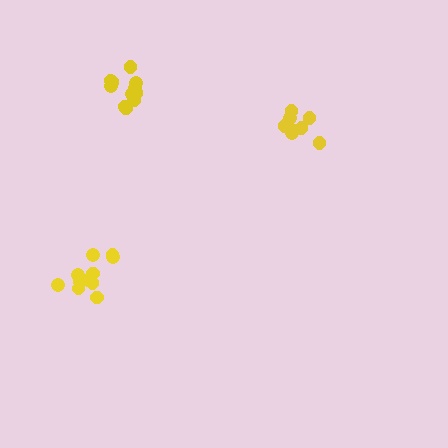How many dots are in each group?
Group 1: 12 dots, Group 2: 8 dots, Group 3: 11 dots (31 total).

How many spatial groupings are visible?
There are 3 spatial groupings.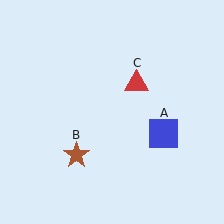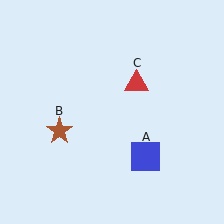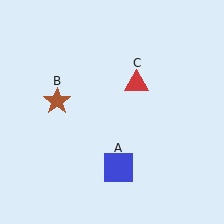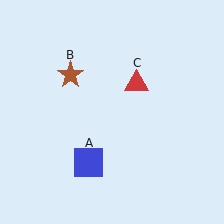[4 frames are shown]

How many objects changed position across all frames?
2 objects changed position: blue square (object A), brown star (object B).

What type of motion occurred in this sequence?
The blue square (object A), brown star (object B) rotated clockwise around the center of the scene.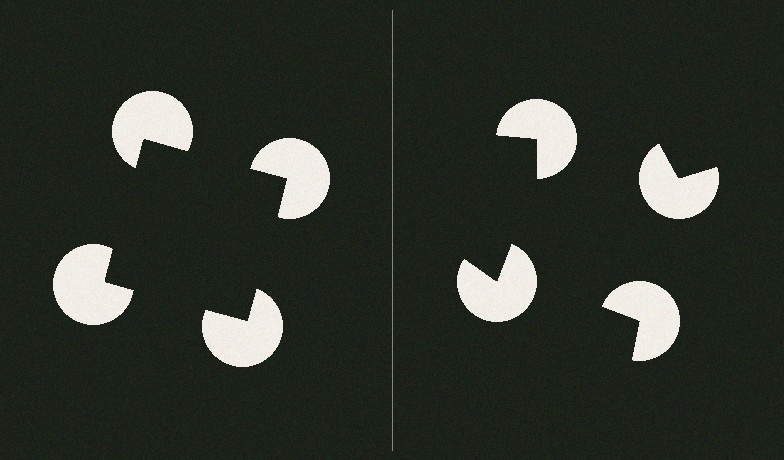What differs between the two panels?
The pac-man discs are positioned identically on both sides; only the wedge orientations differ. On the left they align to a square; on the right they are misaligned.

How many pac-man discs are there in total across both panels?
8 — 4 on each side.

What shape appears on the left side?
An illusory square.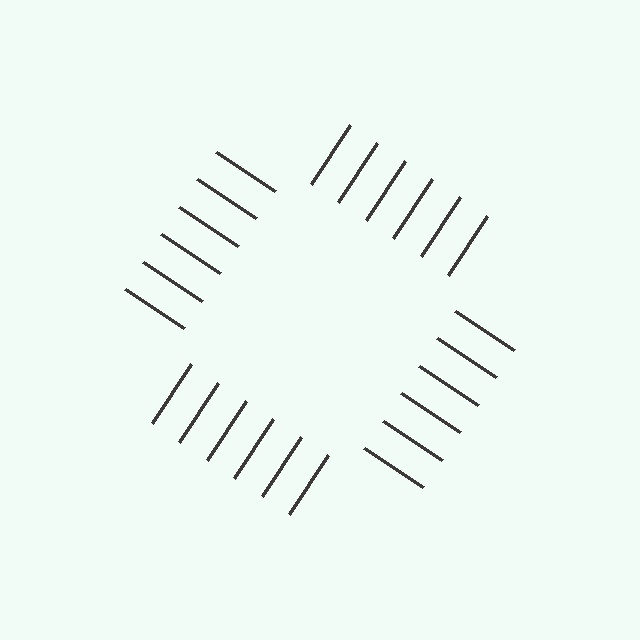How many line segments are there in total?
24 — 6 along each of the 4 edges.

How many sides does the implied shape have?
4 sides — the line-ends trace a square.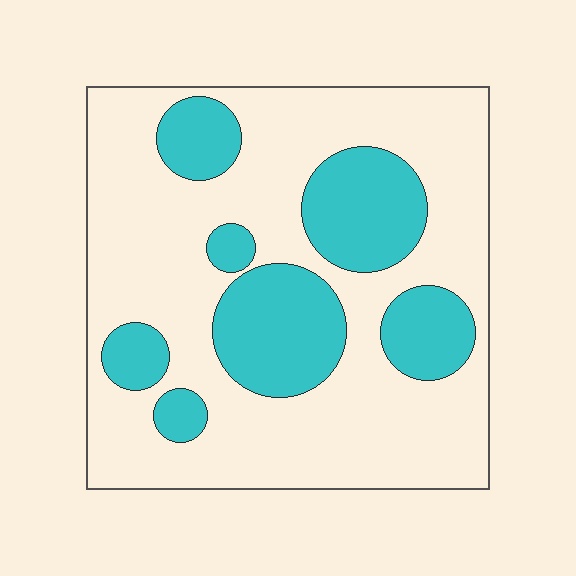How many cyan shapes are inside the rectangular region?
7.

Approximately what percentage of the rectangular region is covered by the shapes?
Approximately 30%.